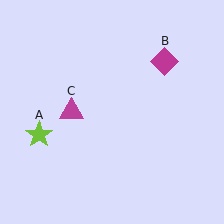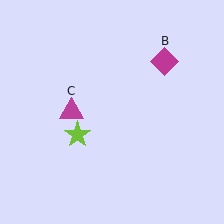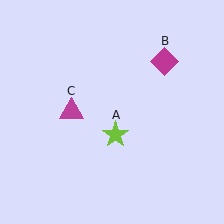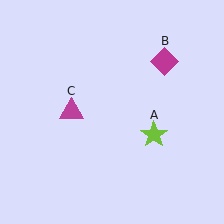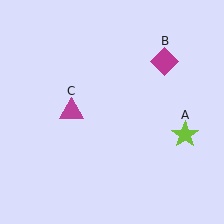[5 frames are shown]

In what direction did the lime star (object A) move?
The lime star (object A) moved right.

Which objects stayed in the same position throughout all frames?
Magenta diamond (object B) and magenta triangle (object C) remained stationary.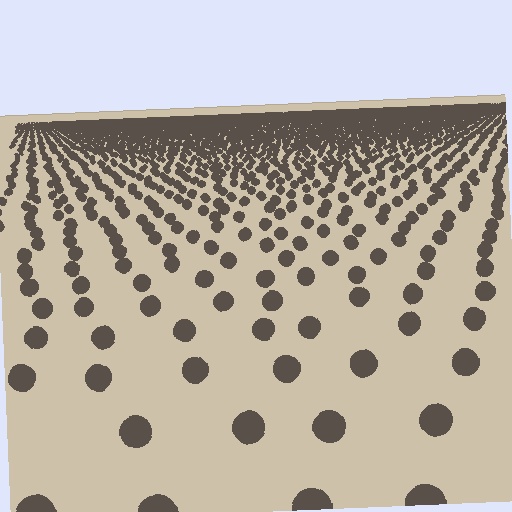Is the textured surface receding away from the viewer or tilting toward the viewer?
The surface is receding away from the viewer. Texture elements get smaller and denser toward the top.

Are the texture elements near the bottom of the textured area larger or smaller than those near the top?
Larger. Near the bottom, elements are closer to the viewer and appear at a bigger on-screen size.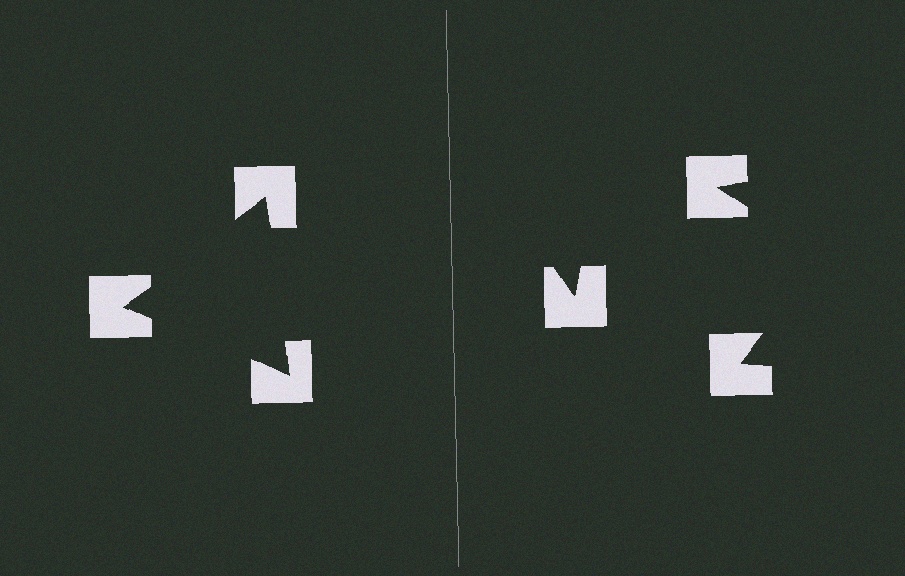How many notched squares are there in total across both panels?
6 — 3 on each side.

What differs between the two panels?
The notched squares are positioned identically on both sides; only the wedge orientations differ. On the left they align to a triangle; on the right they are misaligned.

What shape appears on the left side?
An illusory triangle.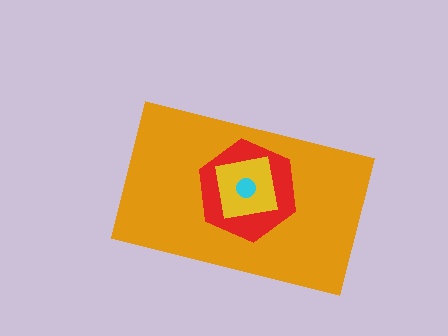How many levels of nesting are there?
4.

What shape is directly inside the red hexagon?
The yellow square.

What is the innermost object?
The cyan circle.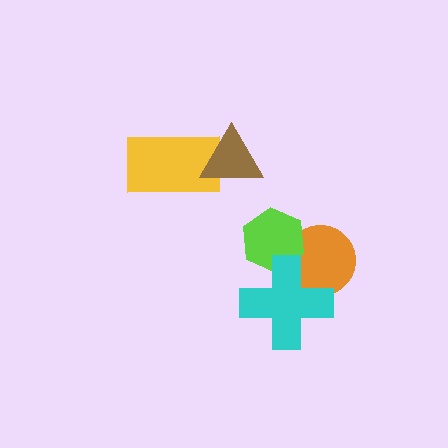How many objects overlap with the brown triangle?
1 object overlaps with the brown triangle.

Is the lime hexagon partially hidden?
Yes, it is partially covered by another shape.